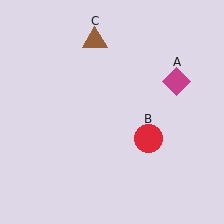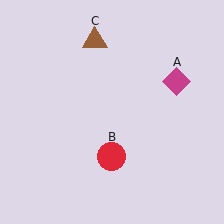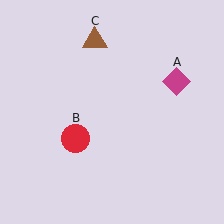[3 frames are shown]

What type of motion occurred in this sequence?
The red circle (object B) rotated clockwise around the center of the scene.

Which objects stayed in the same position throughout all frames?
Magenta diamond (object A) and brown triangle (object C) remained stationary.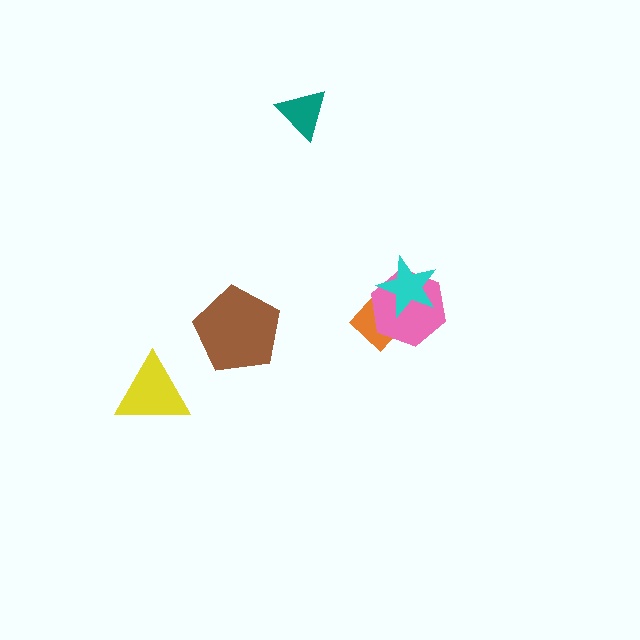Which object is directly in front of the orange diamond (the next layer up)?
The pink hexagon is directly in front of the orange diamond.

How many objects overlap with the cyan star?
2 objects overlap with the cyan star.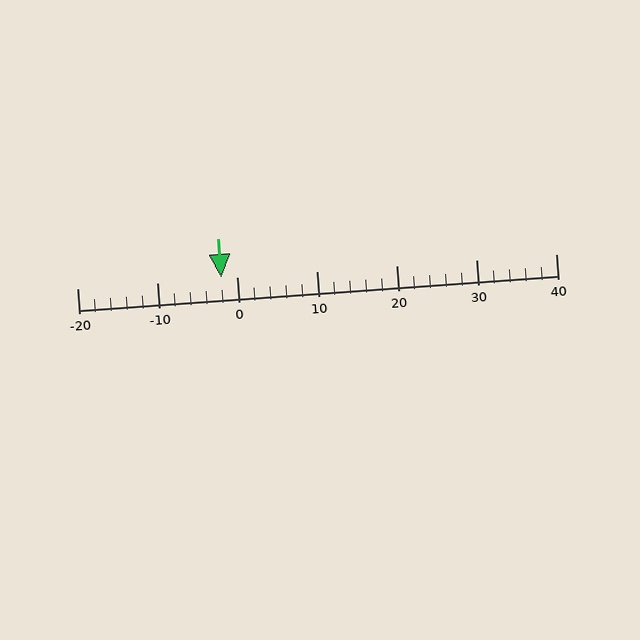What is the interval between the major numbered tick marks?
The major tick marks are spaced 10 units apart.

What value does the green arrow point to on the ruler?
The green arrow points to approximately -2.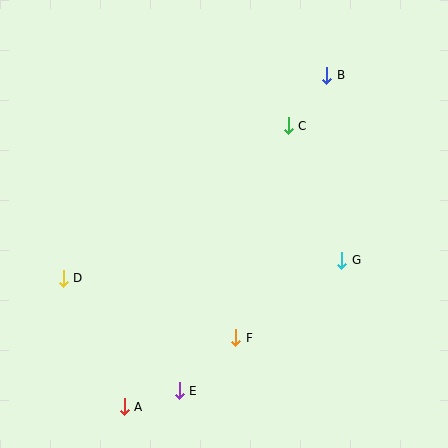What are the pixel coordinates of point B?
Point B is at (327, 75).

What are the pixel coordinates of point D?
Point D is at (63, 278).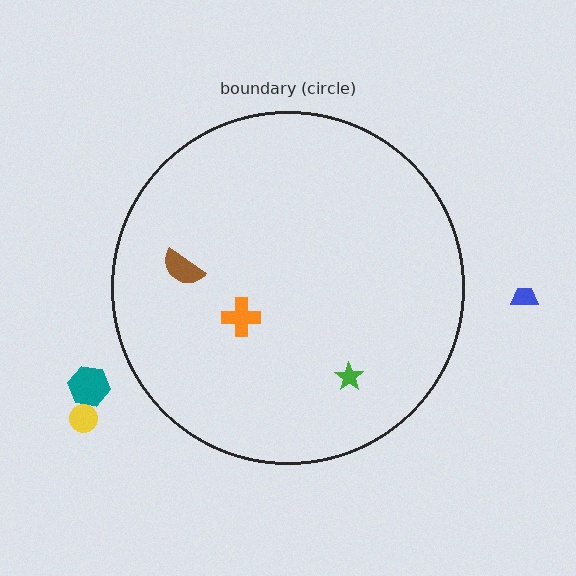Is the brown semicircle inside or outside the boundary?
Inside.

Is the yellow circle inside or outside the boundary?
Outside.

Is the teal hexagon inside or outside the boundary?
Outside.